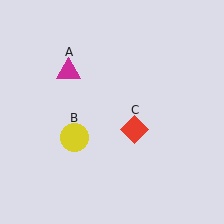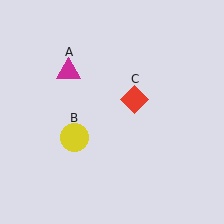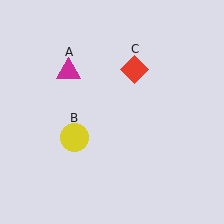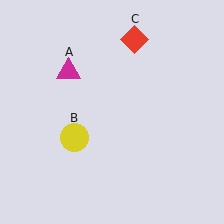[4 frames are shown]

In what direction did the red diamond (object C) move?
The red diamond (object C) moved up.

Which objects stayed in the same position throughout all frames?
Magenta triangle (object A) and yellow circle (object B) remained stationary.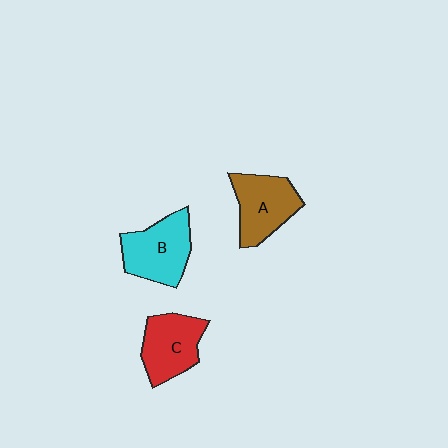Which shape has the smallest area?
Shape C (red).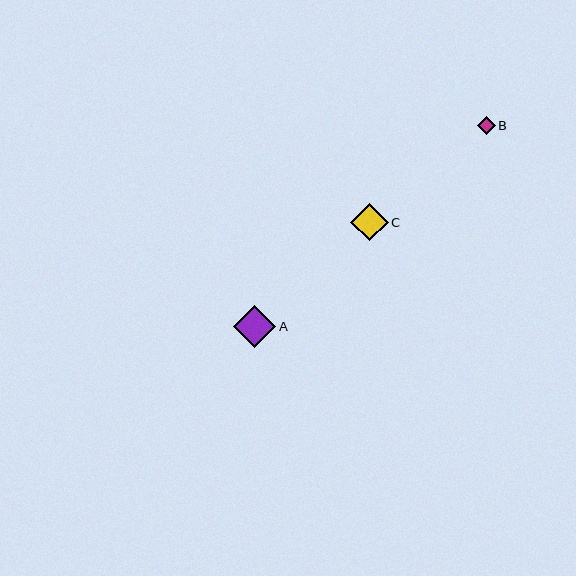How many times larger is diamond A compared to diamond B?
Diamond A is approximately 2.3 times the size of diamond B.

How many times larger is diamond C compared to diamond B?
Diamond C is approximately 2.0 times the size of diamond B.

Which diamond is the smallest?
Diamond B is the smallest with a size of approximately 18 pixels.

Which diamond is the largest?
Diamond A is the largest with a size of approximately 42 pixels.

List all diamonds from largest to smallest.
From largest to smallest: A, C, B.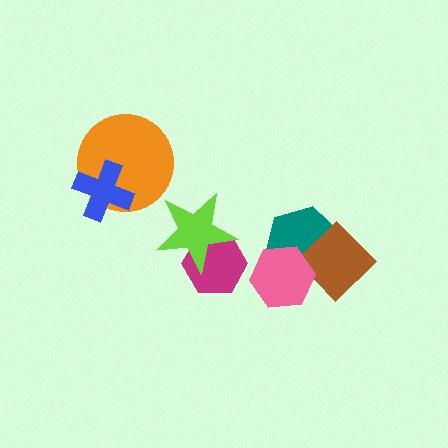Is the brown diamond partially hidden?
Yes, it is partially covered by another shape.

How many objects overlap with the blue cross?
1 object overlaps with the blue cross.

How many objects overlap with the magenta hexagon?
1 object overlaps with the magenta hexagon.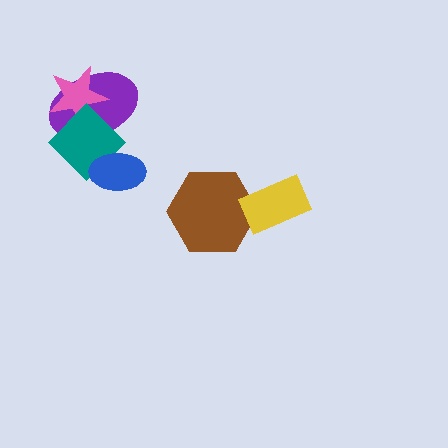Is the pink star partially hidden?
Yes, it is partially covered by another shape.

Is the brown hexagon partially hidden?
Yes, it is partially covered by another shape.